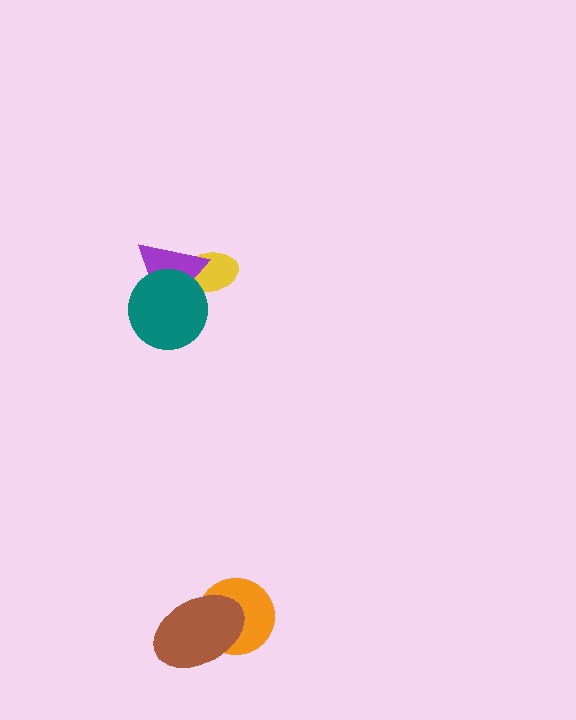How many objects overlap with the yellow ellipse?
2 objects overlap with the yellow ellipse.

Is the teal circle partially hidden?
No, no other shape covers it.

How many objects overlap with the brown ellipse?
1 object overlaps with the brown ellipse.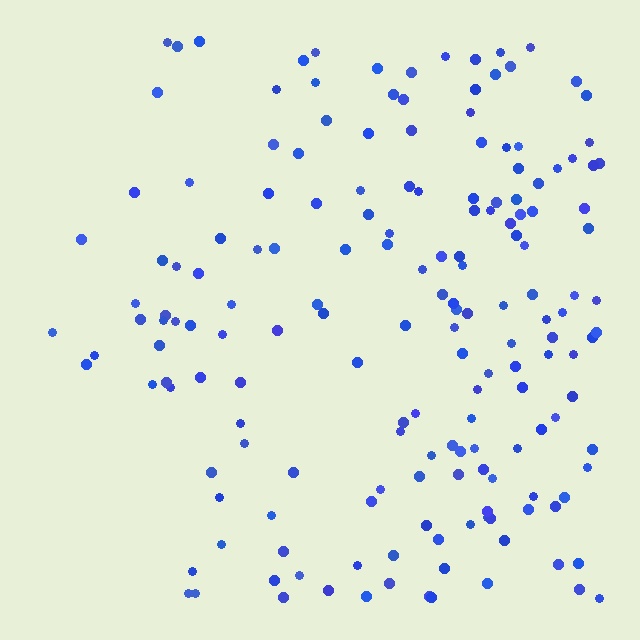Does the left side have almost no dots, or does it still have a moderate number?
Still a moderate number, just noticeably fewer than the right.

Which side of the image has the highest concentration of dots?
The right.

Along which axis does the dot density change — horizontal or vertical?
Horizontal.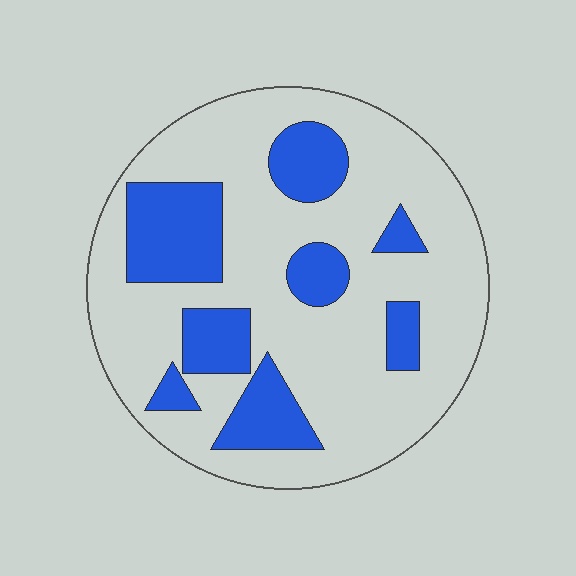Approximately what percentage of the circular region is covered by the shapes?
Approximately 25%.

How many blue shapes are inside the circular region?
8.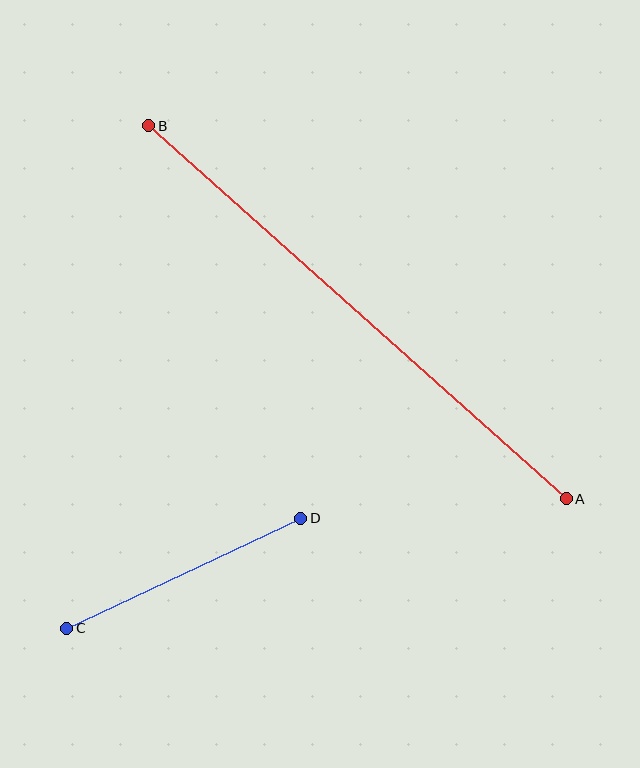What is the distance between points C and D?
The distance is approximately 258 pixels.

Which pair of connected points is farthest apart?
Points A and B are farthest apart.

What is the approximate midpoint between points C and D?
The midpoint is at approximately (184, 573) pixels.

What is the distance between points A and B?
The distance is approximately 560 pixels.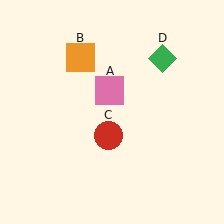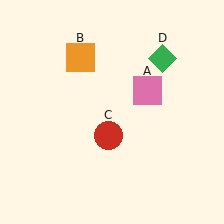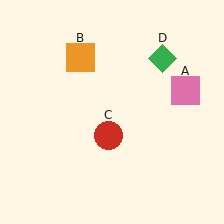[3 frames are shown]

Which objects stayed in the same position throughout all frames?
Orange square (object B) and red circle (object C) and green diamond (object D) remained stationary.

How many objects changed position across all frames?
1 object changed position: pink square (object A).